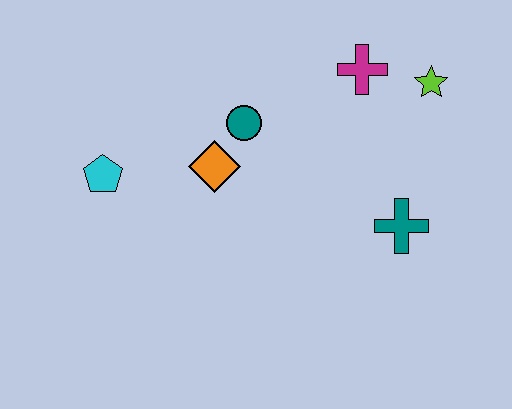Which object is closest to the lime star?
The magenta cross is closest to the lime star.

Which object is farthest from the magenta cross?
The cyan pentagon is farthest from the magenta cross.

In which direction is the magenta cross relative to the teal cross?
The magenta cross is above the teal cross.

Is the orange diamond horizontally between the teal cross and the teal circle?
No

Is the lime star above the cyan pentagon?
Yes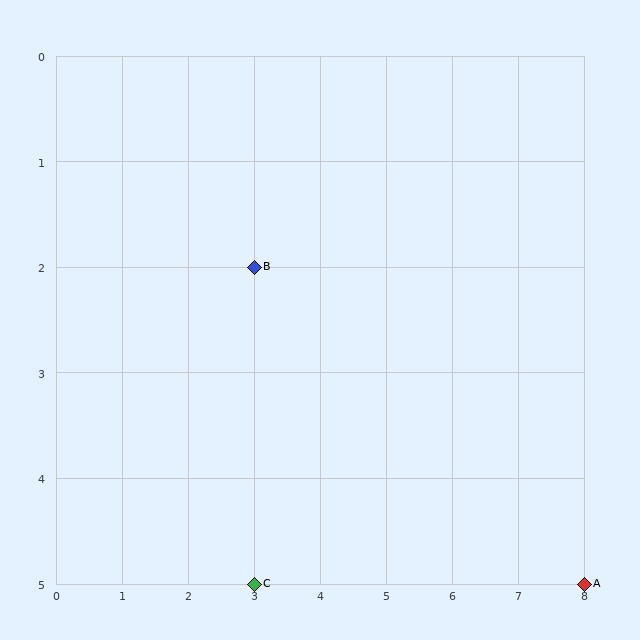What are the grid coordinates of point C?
Point C is at grid coordinates (3, 5).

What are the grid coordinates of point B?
Point B is at grid coordinates (3, 2).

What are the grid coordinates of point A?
Point A is at grid coordinates (8, 5).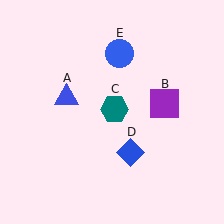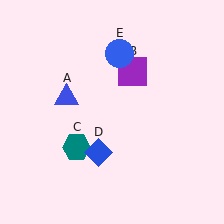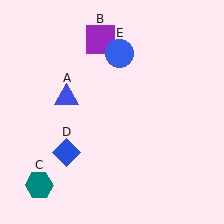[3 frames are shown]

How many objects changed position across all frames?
3 objects changed position: purple square (object B), teal hexagon (object C), blue diamond (object D).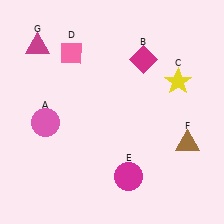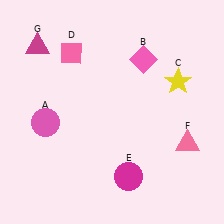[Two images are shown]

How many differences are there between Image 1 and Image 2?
There are 2 differences between the two images.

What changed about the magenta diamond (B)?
In Image 1, B is magenta. In Image 2, it changed to pink.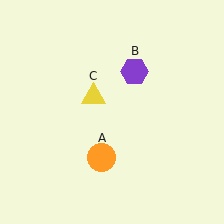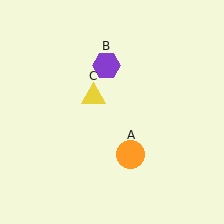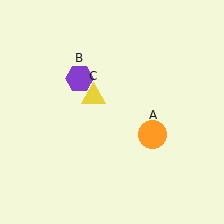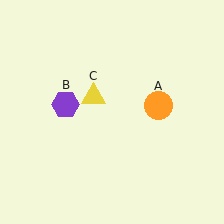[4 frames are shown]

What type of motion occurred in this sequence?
The orange circle (object A), purple hexagon (object B) rotated counterclockwise around the center of the scene.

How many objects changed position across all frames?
2 objects changed position: orange circle (object A), purple hexagon (object B).